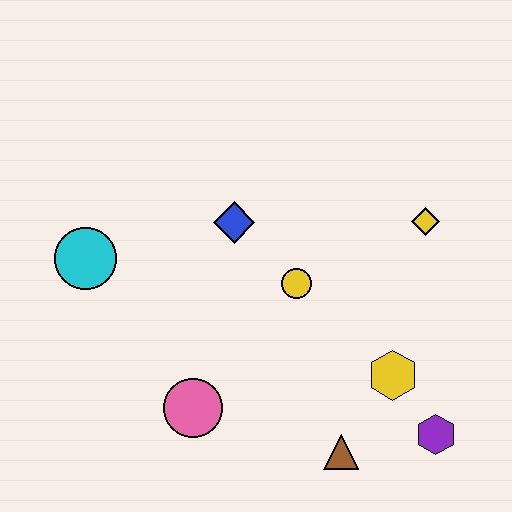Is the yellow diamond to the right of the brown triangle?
Yes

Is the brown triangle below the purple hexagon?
Yes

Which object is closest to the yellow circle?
The blue diamond is closest to the yellow circle.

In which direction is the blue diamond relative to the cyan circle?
The blue diamond is to the right of the cyan circle.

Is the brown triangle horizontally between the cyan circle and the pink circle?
No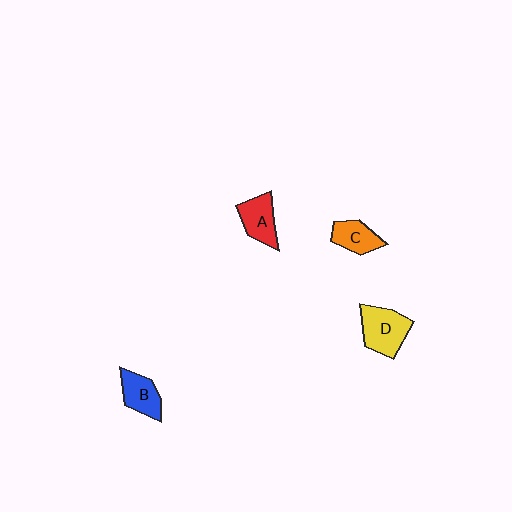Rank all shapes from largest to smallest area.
From largest to smallest: D (yellow), A (red), B (blue), C (orange).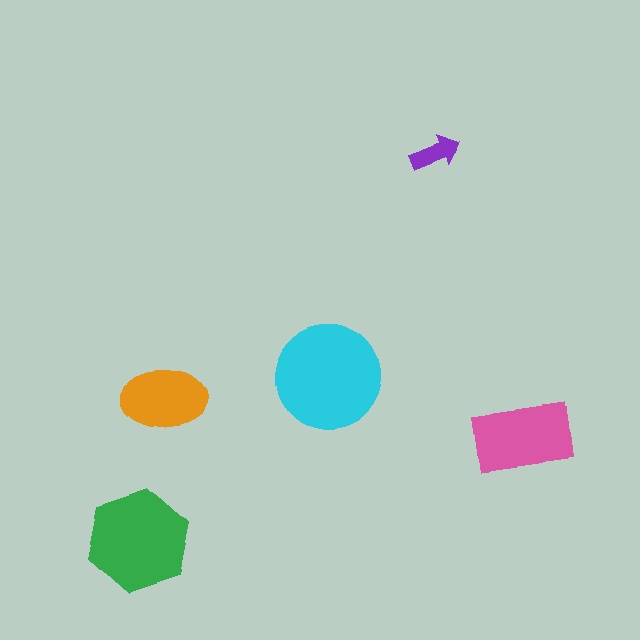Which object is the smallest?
The purple arrow.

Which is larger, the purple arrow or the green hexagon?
The green hexagon.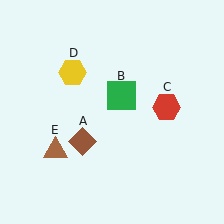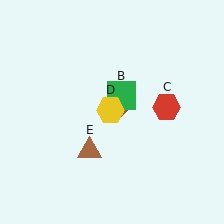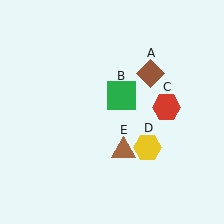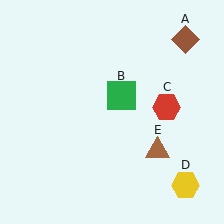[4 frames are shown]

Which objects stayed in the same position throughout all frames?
Green square (object B) and red hexagon (object C) remained stationary.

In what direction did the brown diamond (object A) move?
The brown diamond (object A) moved up and to the right.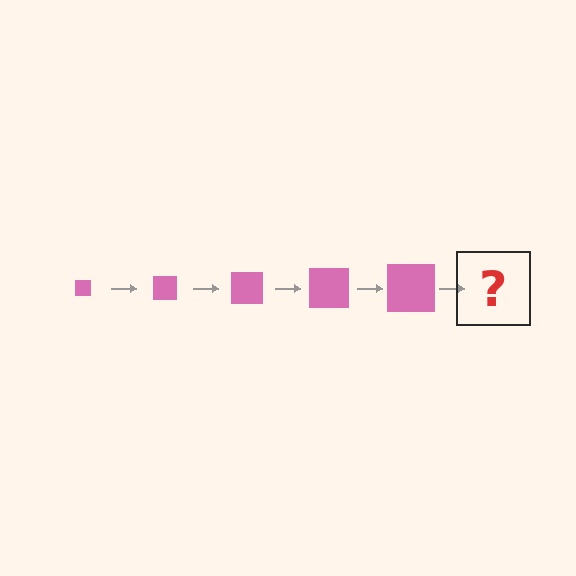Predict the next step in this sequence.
The next step is a pink square, larger than the previous one.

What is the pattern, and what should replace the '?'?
The pattern is that the square gets progressively larger each step. The '?' should be a pink square, larger than the previous one.